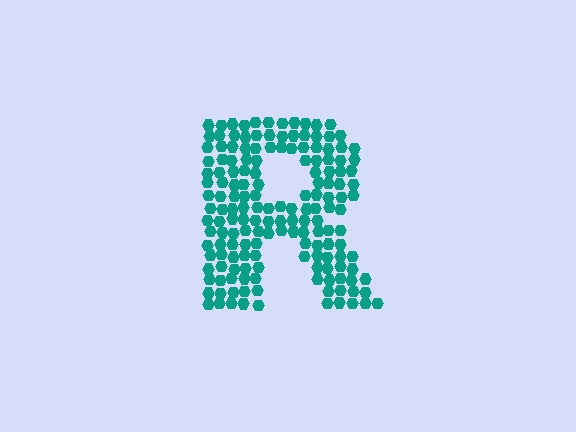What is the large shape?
The large shape is the letter R.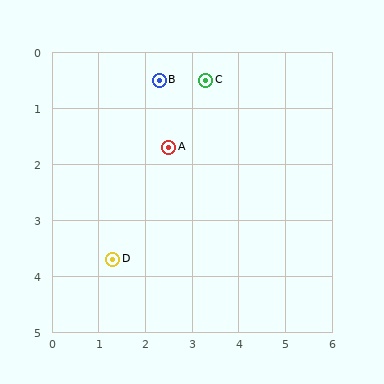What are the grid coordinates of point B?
Point B is at approximately (2.3, 0.5).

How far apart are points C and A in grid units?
Points C and A are about 1.4 grid units apart.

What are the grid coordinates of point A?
Point A is at approximately (2.5, 1.7).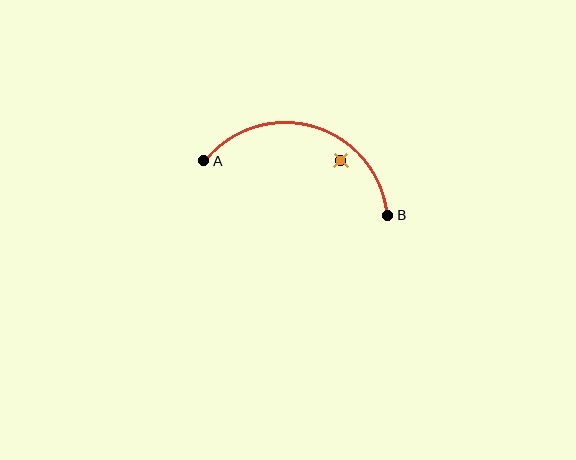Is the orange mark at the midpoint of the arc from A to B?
No — the orange mark does not lie on the arc at all. It sits slightly inside the curve.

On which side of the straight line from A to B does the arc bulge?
The arc bulges above the straight line connecting A and B.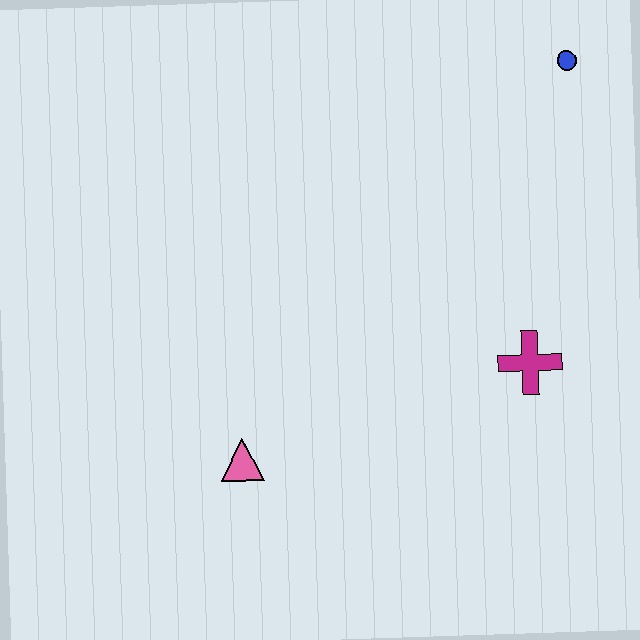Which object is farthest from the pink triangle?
The blue circle is farthest from the pink triangle.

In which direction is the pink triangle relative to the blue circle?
The pink triangle is below the blue circle.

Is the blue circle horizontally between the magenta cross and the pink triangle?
No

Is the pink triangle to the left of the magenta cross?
Yes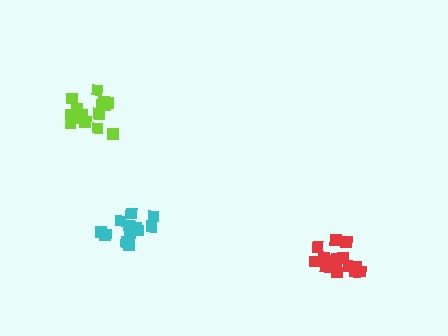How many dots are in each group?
Group 1: 15 dots, Group 2: 13 dots, Group 3: 16 dots (44 total).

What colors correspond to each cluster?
The clusters are colored: red, cyan, lime.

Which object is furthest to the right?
The red cluster is rightmost.